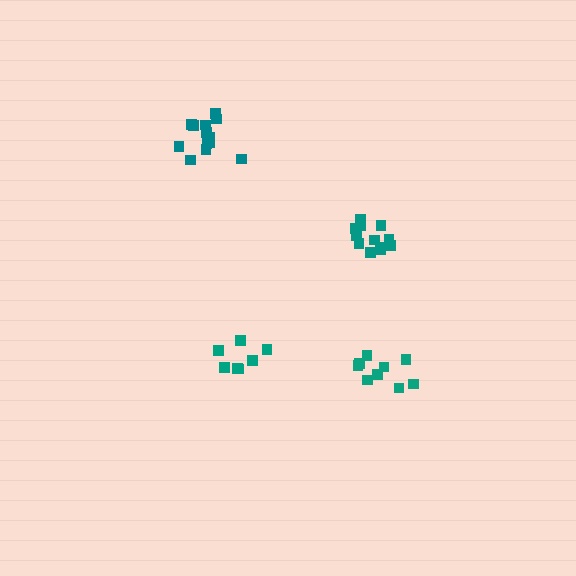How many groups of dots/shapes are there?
There are 4 groups.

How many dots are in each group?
Group 1: 13 dots, Group 2: 7 dots, Group 3: 9 dots, Group 4: 12 dots (41 total).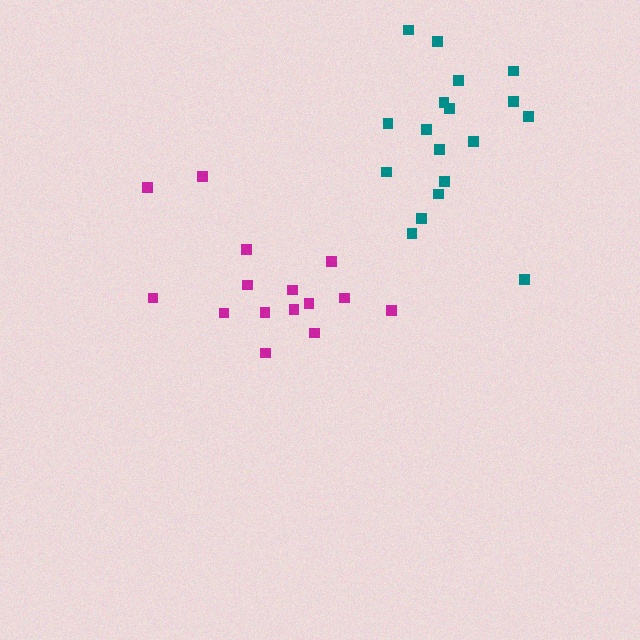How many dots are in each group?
Group 1: 18 dots, Group 2: 15 dots (33 total).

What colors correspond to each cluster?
The clusters are colored: teal, magenta.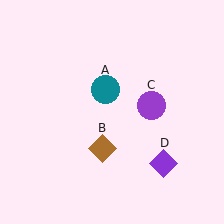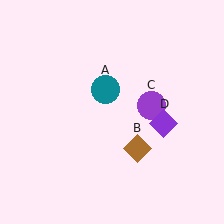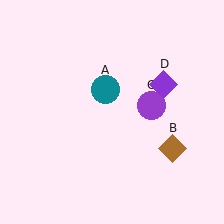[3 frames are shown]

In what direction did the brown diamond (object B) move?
The brown diamond (object B) moved right.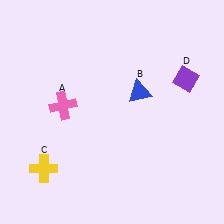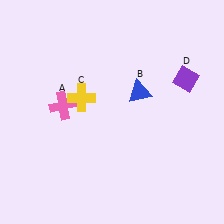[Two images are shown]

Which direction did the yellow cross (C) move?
The yellow cross (C) moved up.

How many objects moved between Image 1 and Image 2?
1 object moved between the two images.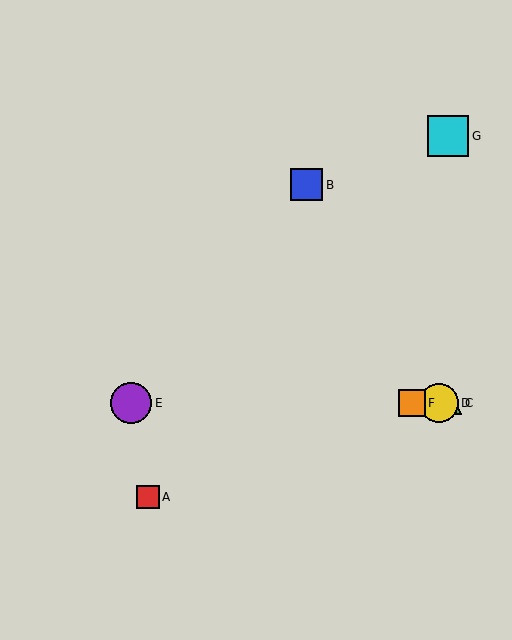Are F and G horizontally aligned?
No, F is at y≈403 and G is at y≈136.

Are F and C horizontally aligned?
Yes, both are at y≈403.